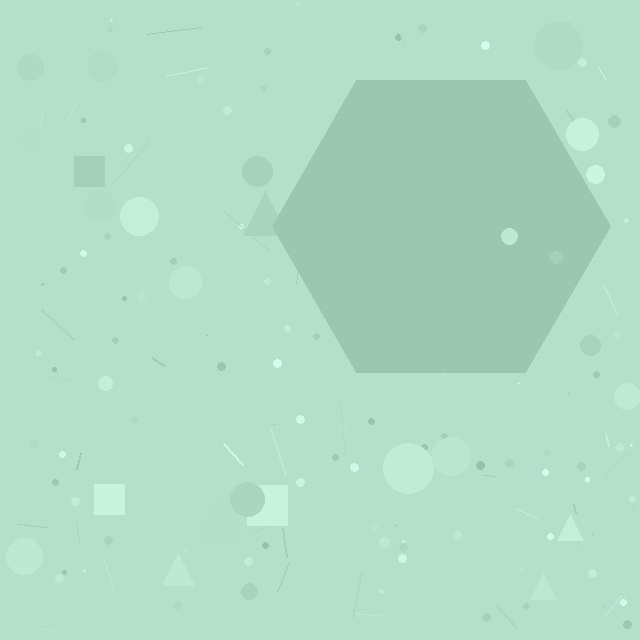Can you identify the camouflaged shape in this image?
The camouflaged shape is a hexagon.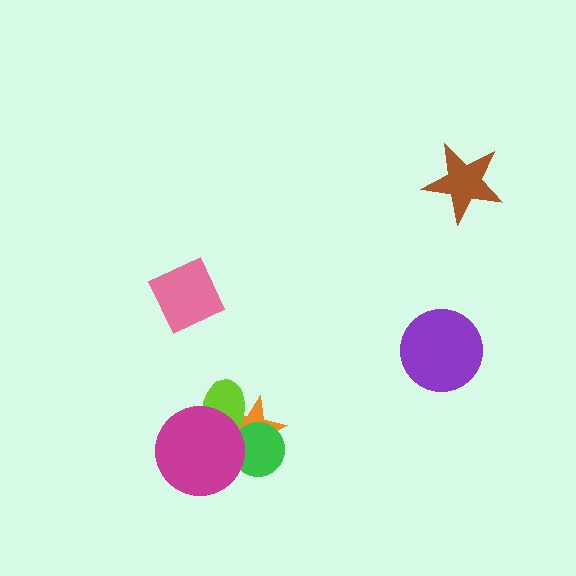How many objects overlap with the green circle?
3 objects overlap with the green circle.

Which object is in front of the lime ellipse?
The magenta circle is in front of the lime ellipse.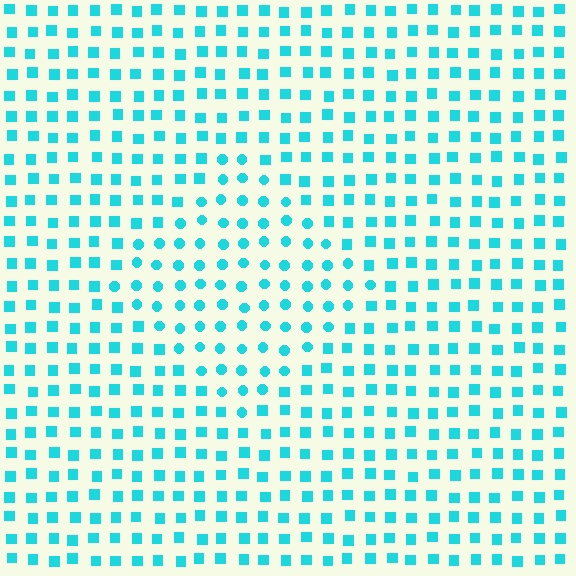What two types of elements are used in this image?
The image uses circles inside the diamond region and squares outside it.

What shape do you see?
I see a diamond.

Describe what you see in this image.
The image is filled with small cyan elements arranged in a uniform grid. A diamond-shaped region contains circles, while the surrounding area contains squares. The boundary is defined purely by the change in element shape.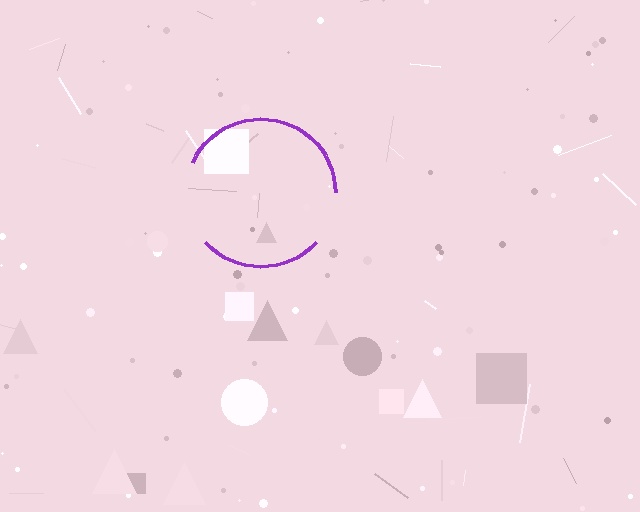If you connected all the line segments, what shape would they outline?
They would outline a circle.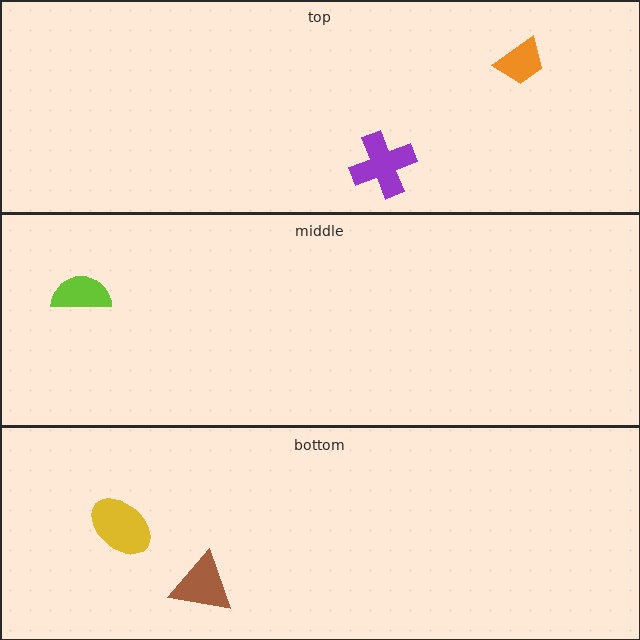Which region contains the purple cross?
The top region.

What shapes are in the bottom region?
The yellow ellipse, the brown triangle.